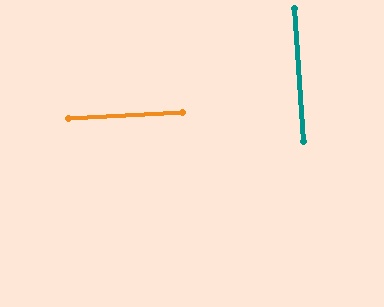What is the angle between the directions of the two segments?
Approximately 89 degrees.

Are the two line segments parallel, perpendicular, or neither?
Perpendicular — they meet at approximately 89°.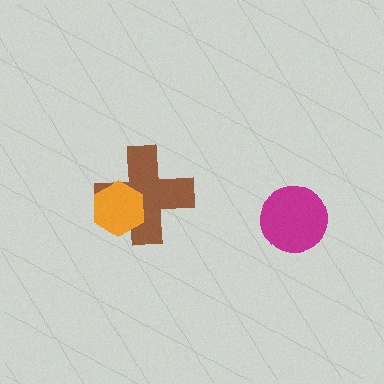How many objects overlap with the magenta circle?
0 objects overlap with the magenta circle.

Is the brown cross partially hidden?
Yes, it is partially covered by another shape.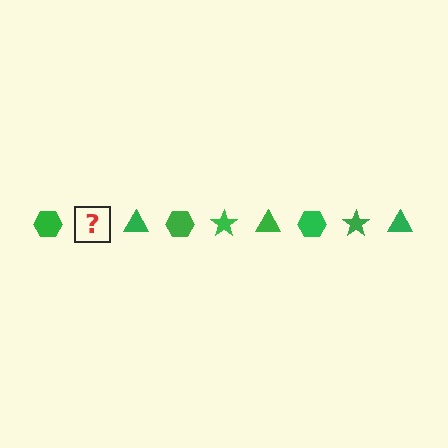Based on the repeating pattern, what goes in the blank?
The blank should be a green star.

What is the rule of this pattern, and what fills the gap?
The rule is that the pattern cycles through hexagon, star, triangle shapes in green. The gap should be filled with a green star.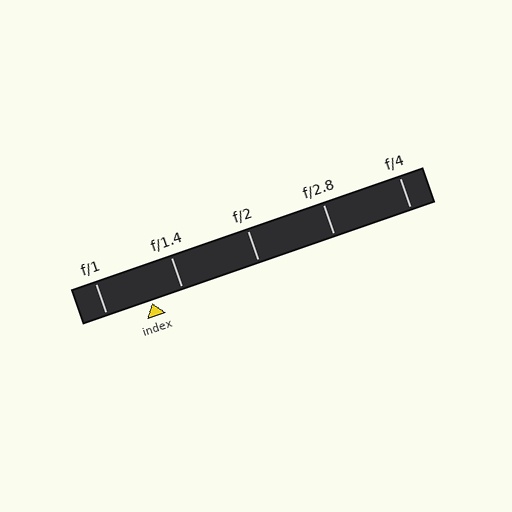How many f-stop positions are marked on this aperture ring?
There are 5 f-stop positions marked.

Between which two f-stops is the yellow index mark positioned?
The index mark is between f/1 and f/1.4.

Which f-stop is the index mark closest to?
The index mark is closest to f/1.4.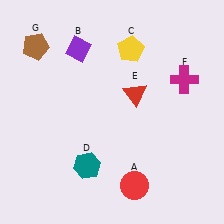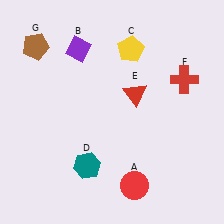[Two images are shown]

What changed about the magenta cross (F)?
In Image 1, F is magenta. In Image 2, it changed to red.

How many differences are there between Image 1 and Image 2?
There is 1 difference between the two images.